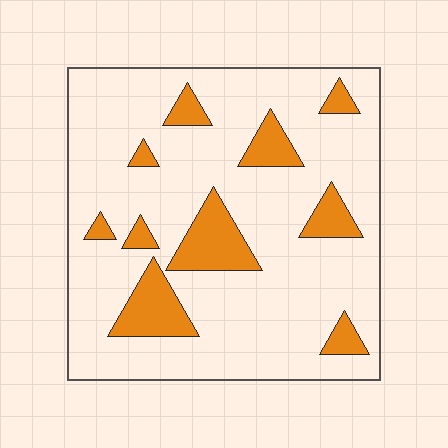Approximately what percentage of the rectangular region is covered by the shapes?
Approximately 15%.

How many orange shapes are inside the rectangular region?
10.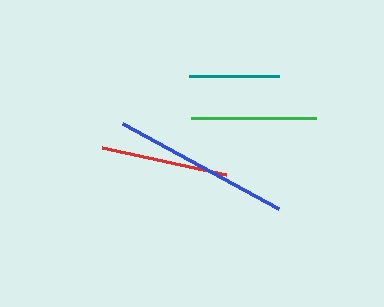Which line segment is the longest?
The blue line is the longest at approximately 178 pixels.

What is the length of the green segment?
The green segment is approximately 125 pixels long.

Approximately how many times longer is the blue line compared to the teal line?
The blue line is approximately 2.0 times the length of the teal line.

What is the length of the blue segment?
The blue segment is approximately 178 pixels long.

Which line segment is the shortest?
The teal line is the shortest at approximately 89 pixels.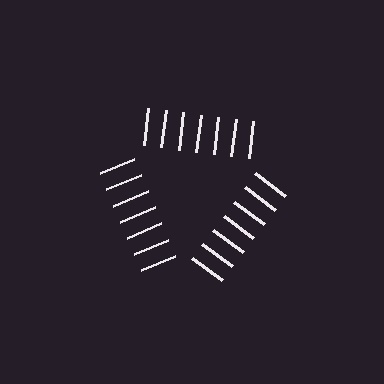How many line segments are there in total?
21 — 7 along each of the 3 edges.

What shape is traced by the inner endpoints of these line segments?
An illusory triangle — the line segments terminate on its edges but no continuous stroke is drawn.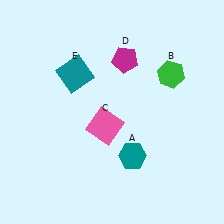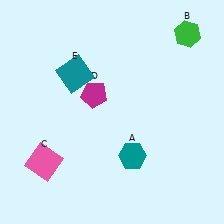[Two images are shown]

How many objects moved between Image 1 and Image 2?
3 objects moved between the two images.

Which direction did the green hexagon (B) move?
The green hexagon (B) moved up.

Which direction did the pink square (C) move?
The pink square (C) moved left.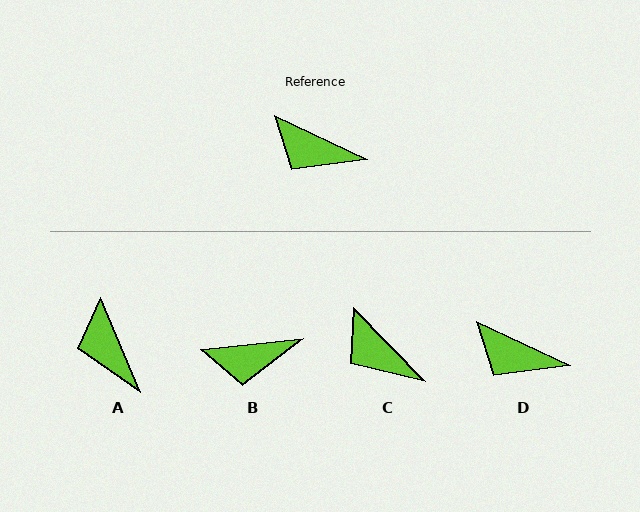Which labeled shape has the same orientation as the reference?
D.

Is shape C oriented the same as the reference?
No, it is off by about 20 degrees.